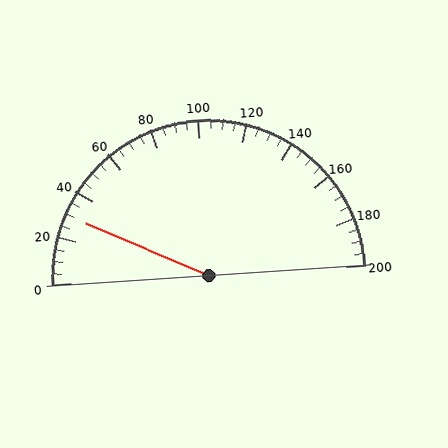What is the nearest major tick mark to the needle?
The nearest major tick mark is 40.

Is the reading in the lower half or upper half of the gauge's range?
The reading is in the lower half of the range (0 to 200).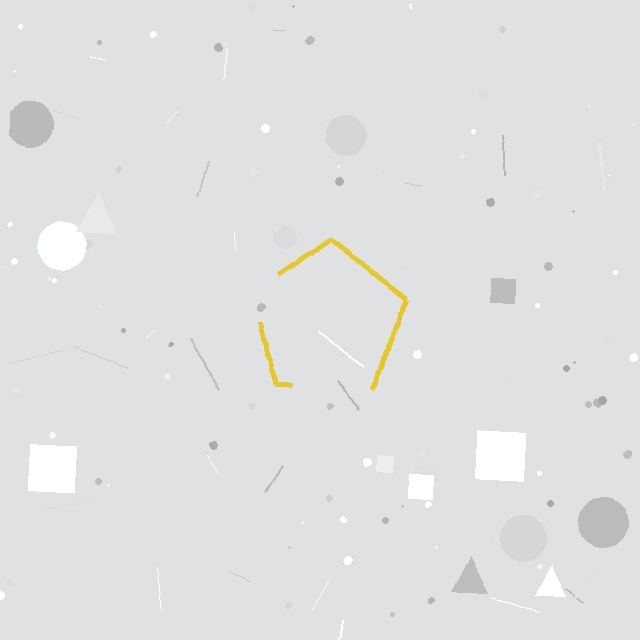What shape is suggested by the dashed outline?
The dashed outline suggests a pentagon.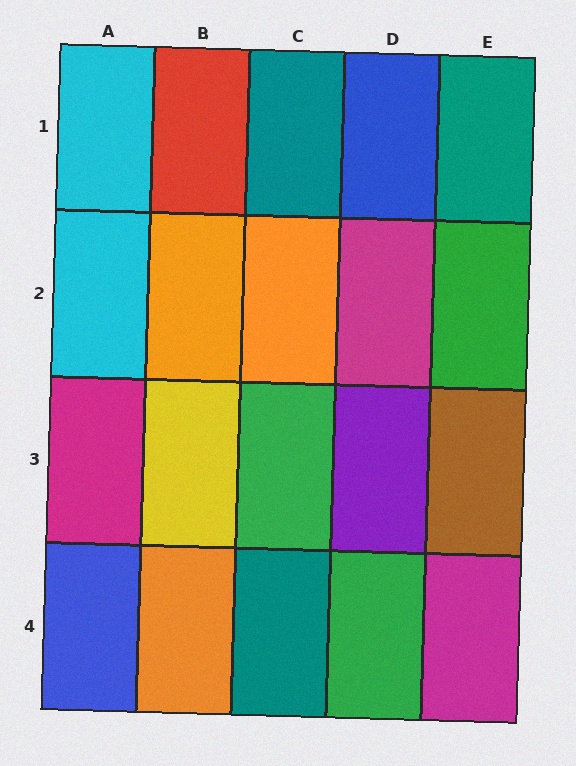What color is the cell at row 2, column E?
Green.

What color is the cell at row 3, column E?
Brown.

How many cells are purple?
1 cell is purple.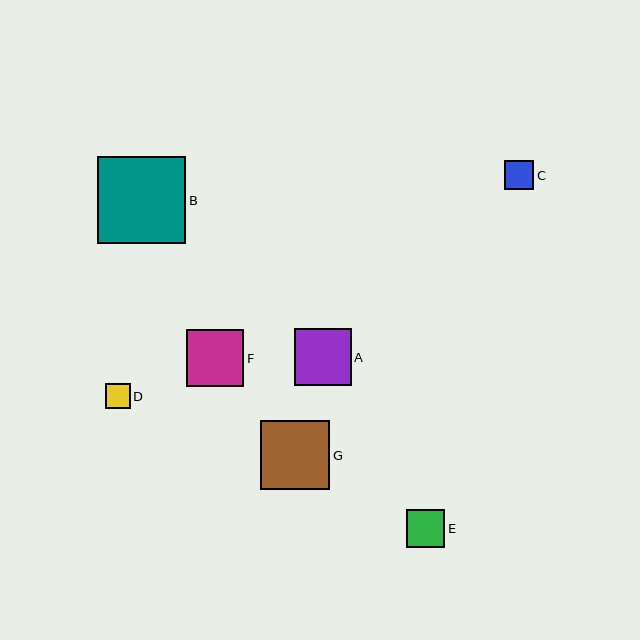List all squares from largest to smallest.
From largest to smallest: B, G, A, F, E, C, D.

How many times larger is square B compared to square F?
Square B is approximately 1.5 times the size of square F.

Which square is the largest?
Square B is the largest with a size of approximately 88 pixels.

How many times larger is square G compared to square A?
Square G is approximately 1.2 times the size of square A.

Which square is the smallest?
Square D is the smallest with a size of approximately 25 pixels.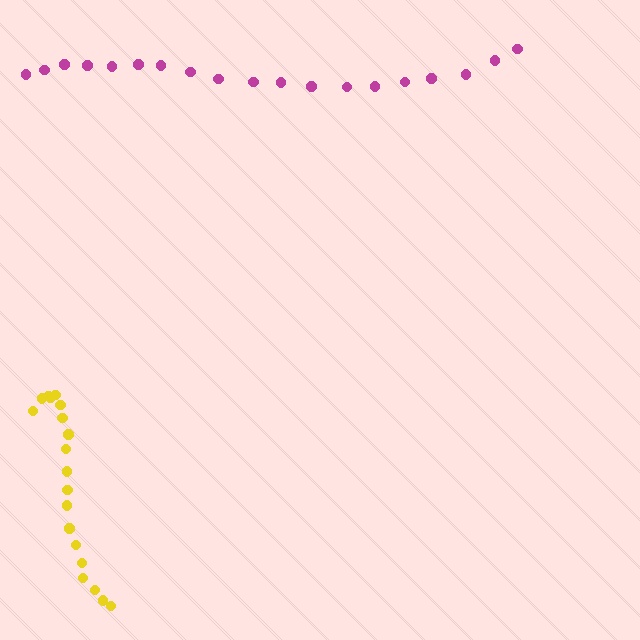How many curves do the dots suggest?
There are 2 distinct paths.